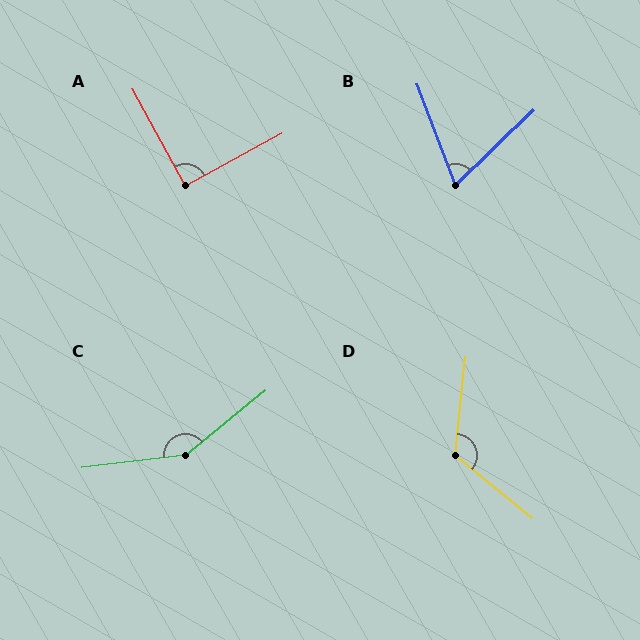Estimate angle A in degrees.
Approximately 90 degrees.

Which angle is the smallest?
B, at approximately 67 degrees.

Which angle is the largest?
C, at approximately 148 degrees.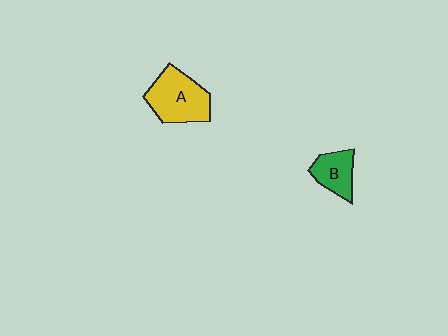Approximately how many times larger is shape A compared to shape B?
Approximately 1.7 times.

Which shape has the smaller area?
Shape B (green).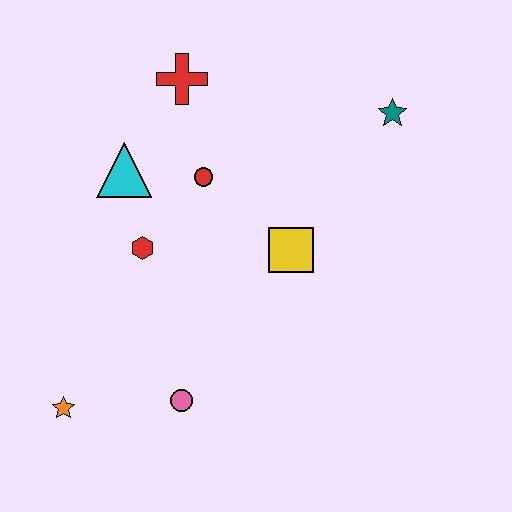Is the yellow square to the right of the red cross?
Yes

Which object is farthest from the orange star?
The teal star is farthest from the orange star.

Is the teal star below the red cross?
Yes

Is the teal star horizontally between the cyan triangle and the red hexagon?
No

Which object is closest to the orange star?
The pink circle is closest to the orange star.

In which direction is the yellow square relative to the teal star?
The yellow square is below the teal star.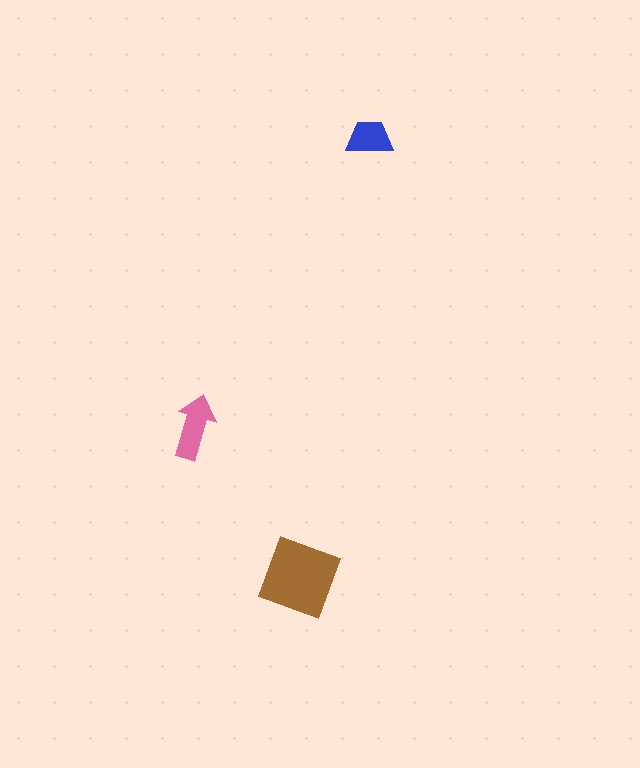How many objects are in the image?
There are 3 objects in the image.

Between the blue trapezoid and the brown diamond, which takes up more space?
The brown diamond.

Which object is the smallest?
The blue trapezoid.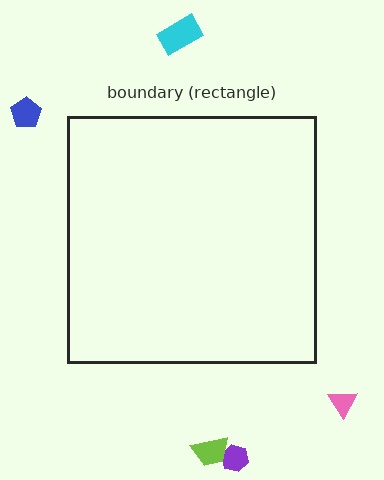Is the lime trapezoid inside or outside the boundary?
Outside.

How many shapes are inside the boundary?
0 inside, 5 outside.